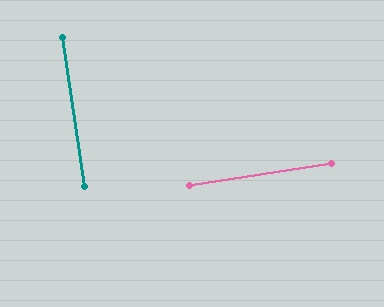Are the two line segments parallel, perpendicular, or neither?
Perpendicular — they meet at approximately 89°.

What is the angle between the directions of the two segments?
Approximately 89 degrees.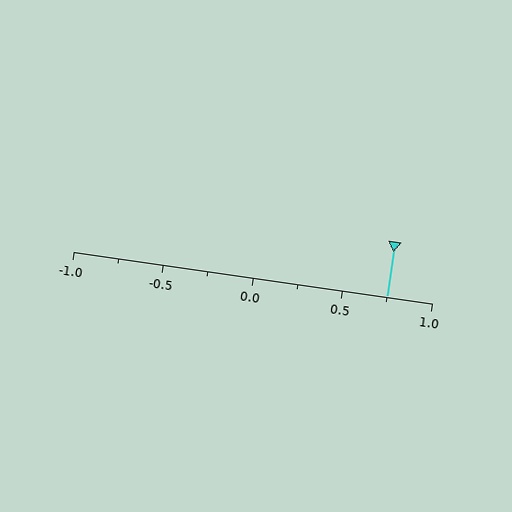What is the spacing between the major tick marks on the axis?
The major ticks are spaced 0.5 apart.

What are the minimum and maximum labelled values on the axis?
The axis runs from -1.0 to 1.0.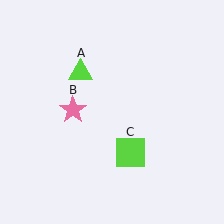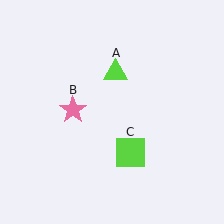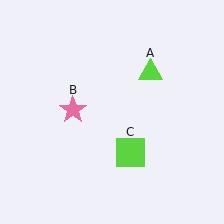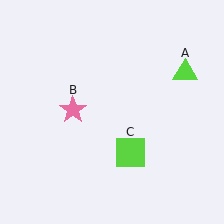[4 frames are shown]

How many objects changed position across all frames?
1 object changed position: lime triangle (object A).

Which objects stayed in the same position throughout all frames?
Pink star (object B) and lime square (object C) remained stationary.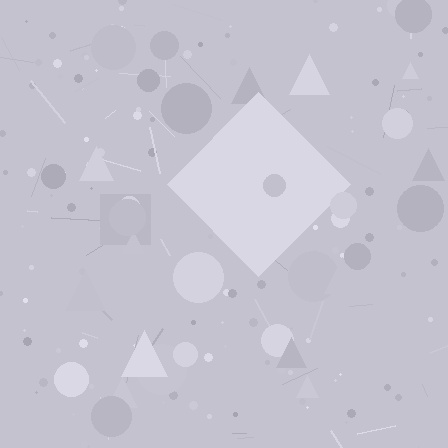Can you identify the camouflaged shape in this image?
The camouflaged shape is a diamond.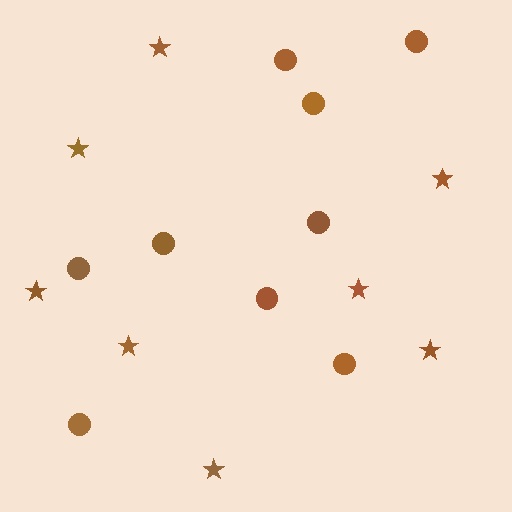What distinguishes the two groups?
There are 2 groups: one group of circles (9) and one group of stars (8).